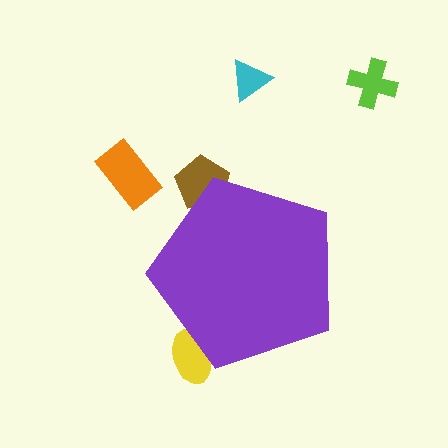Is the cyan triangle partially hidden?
No, the cyan triangle is fully visible.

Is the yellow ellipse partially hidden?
Yes, the yellow ellipse is partially hidden behind the purple pentagon.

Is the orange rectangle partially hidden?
No, the orange rectangle is fully visible.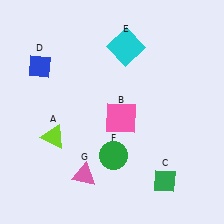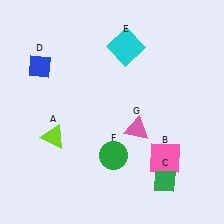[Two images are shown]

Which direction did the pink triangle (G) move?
The pink triangle (G) moved right.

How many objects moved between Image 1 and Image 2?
2 objects moved between the two images.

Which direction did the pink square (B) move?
The pink square (B) moved right.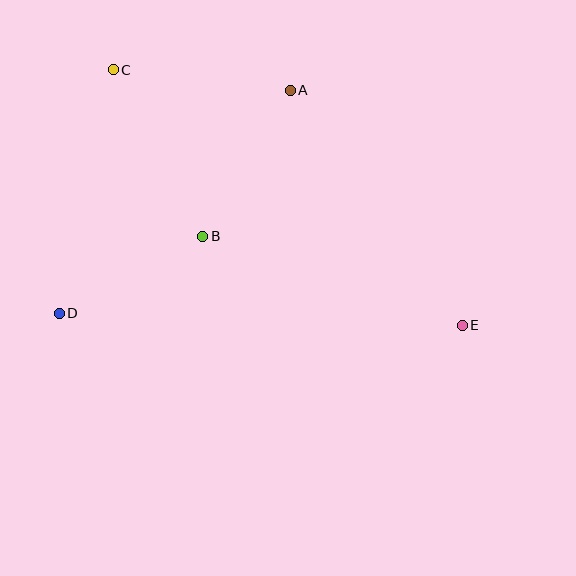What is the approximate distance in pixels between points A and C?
The distance between A and C is approximately 178 pixels.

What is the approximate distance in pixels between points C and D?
The distance between C and D is approximately 249 pixels.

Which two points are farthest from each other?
Points C and E are farthest from each other.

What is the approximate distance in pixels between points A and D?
The distance between A and D is approximately 321 pixels.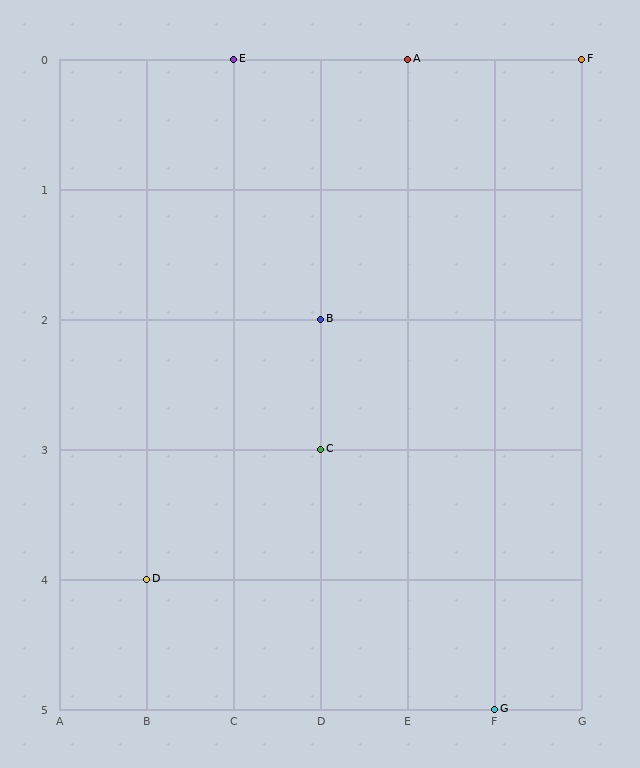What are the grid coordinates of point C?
Point C is at grid coordinates (D, 3).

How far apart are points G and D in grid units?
Points G and D are 4 columns and 1 row apart (about 4.1 grid units diagonally).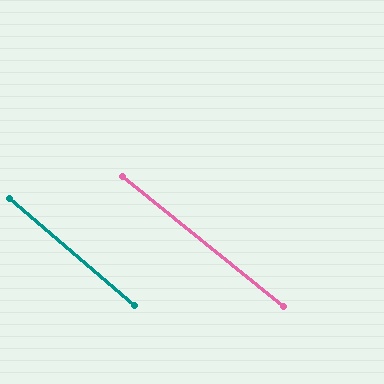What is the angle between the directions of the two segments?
Approximately 2 degrees.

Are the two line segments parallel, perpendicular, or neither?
Parallel — their directions differ by only 1.7°.